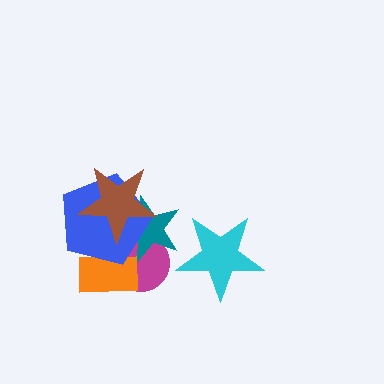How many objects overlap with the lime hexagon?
5 objects overlap with the lime hexagon.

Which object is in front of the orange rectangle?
The blue pentagon is in front of the orange rectangle.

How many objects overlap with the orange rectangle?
3 objects overlap with the orange rectangle.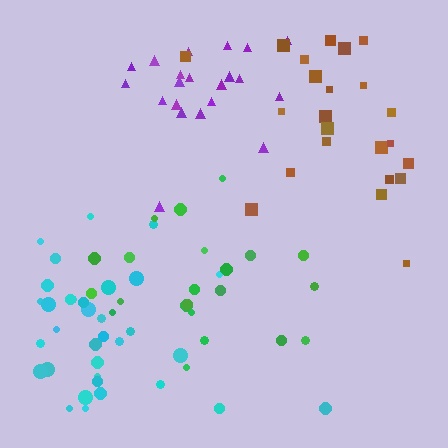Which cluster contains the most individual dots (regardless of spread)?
Cyan (34).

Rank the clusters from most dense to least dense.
green, cyan, purple, brown.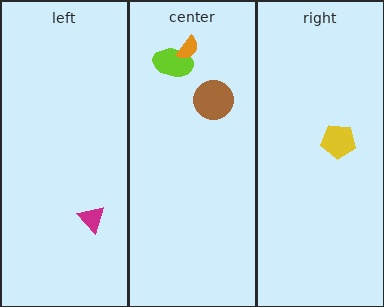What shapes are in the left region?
The magenta triangle.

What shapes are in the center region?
The lime ellipse, the orange semicircle, the brown circle.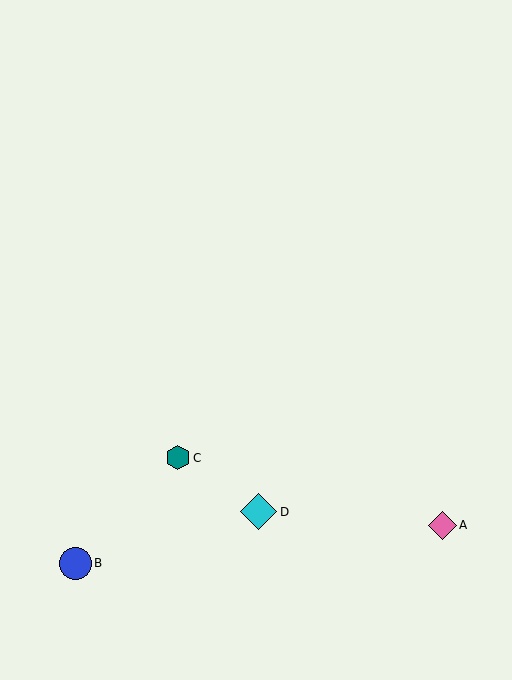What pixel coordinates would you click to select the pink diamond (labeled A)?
Click at (442, 525) to select the pink diamond A.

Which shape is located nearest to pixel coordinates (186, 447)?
The teal hexagon (labeled C) at (178, 458) is nearest to that location.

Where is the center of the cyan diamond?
The center of the cyan diamond is at (259, 512).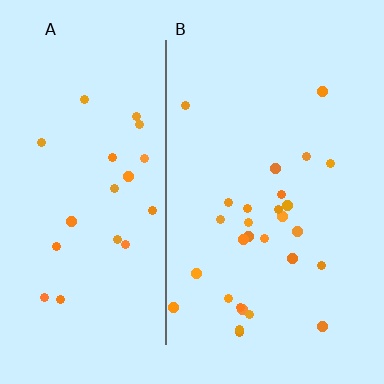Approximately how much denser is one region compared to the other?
Approximately 1.3× — region B over region A.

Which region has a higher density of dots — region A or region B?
B (the right).